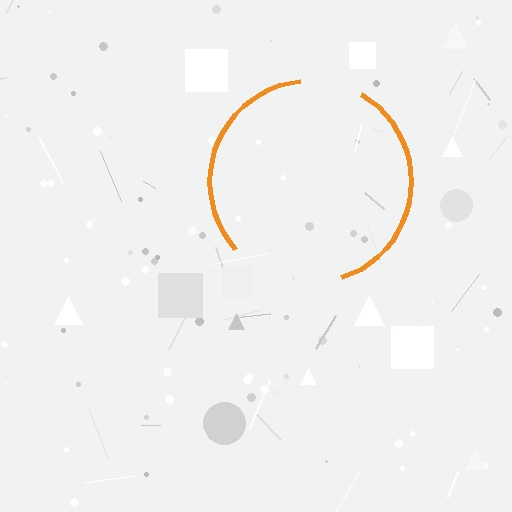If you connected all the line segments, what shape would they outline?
They would outline a circle.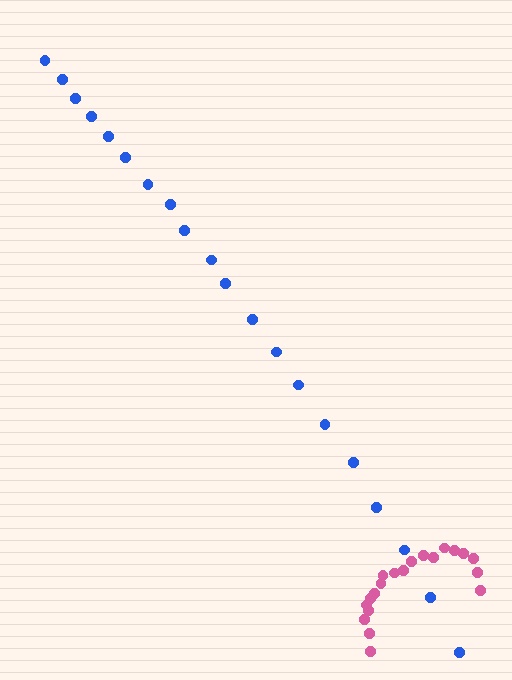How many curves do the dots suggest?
There are 2 distinct paths.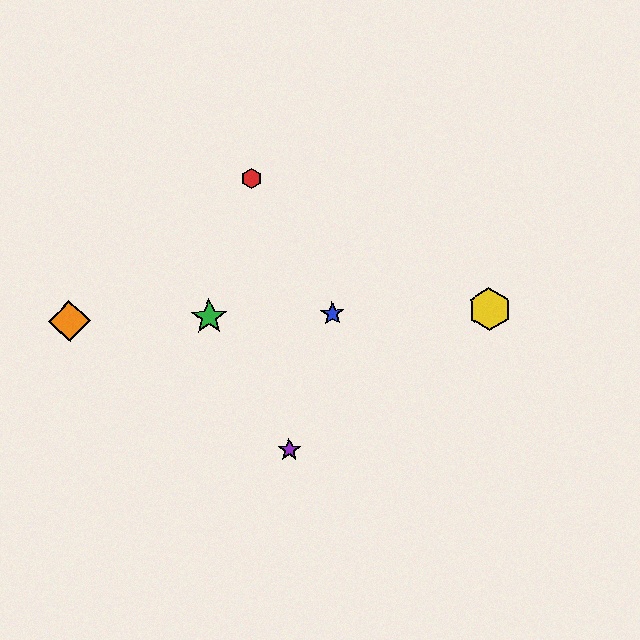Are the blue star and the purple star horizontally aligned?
No, the blue star is at y≈313 and the purple star is at y≈450.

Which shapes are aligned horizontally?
The blue star, the green star, the yellow hexagon, the orange diamond are aligned horizontally.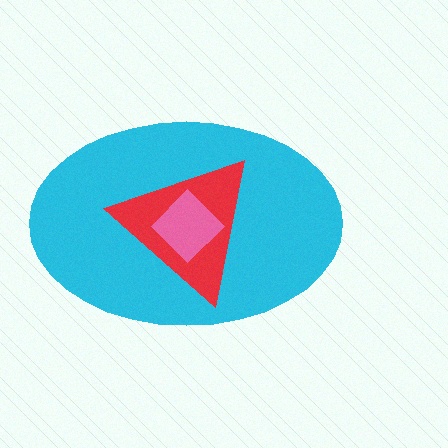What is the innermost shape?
The pink diamond.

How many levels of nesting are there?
3.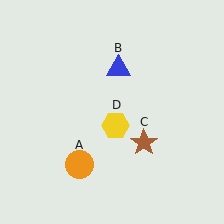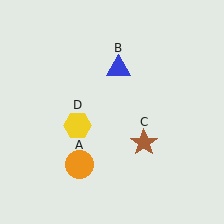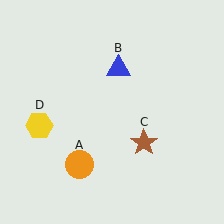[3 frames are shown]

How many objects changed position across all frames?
1 object changed position: yellow hexagon (object D).